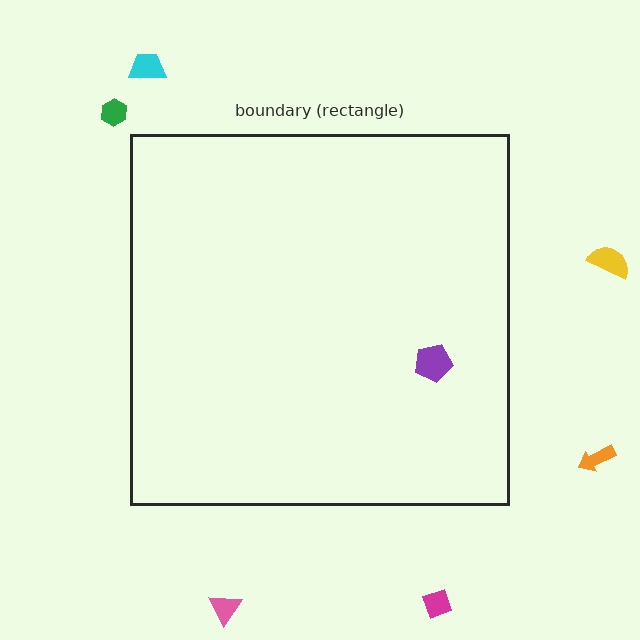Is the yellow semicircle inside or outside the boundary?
Outside.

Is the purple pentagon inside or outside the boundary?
Inside.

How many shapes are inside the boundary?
1 inside, 6 outside.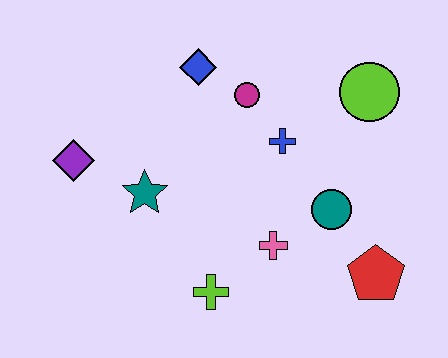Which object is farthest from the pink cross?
The purple diamond is farthest from the pink cross.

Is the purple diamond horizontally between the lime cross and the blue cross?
No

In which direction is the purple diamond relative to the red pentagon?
The purple diamond is to the left of the red pentagon.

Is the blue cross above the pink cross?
Yes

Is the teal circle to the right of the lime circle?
No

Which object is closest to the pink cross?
The teal circle is closest to the pink cross.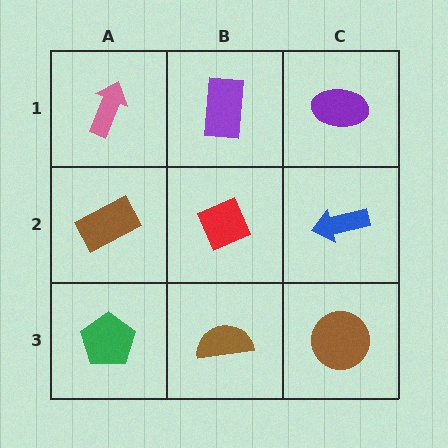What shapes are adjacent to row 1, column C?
A blue arrow (row 2, column C), a purple rectangle (row 1, column B).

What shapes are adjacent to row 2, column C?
A purple ellipse (row 1, column C), a brown circle (row 3, column C), a red diamond (row 2, column B).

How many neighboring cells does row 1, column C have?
2.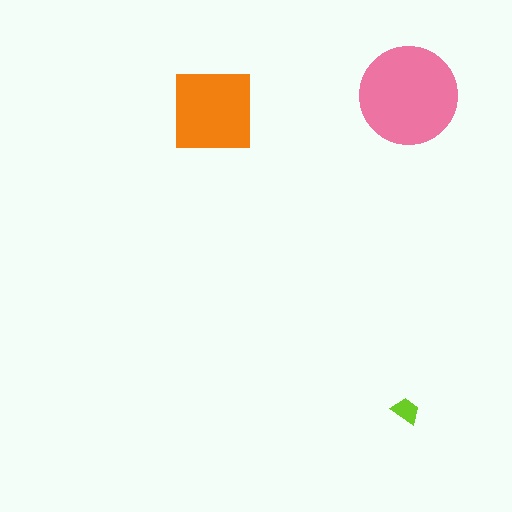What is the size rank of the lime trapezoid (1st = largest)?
3rd.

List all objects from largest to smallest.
The pink circle, the orange square, the lime trapezoid.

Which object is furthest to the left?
The orange square is leftmost.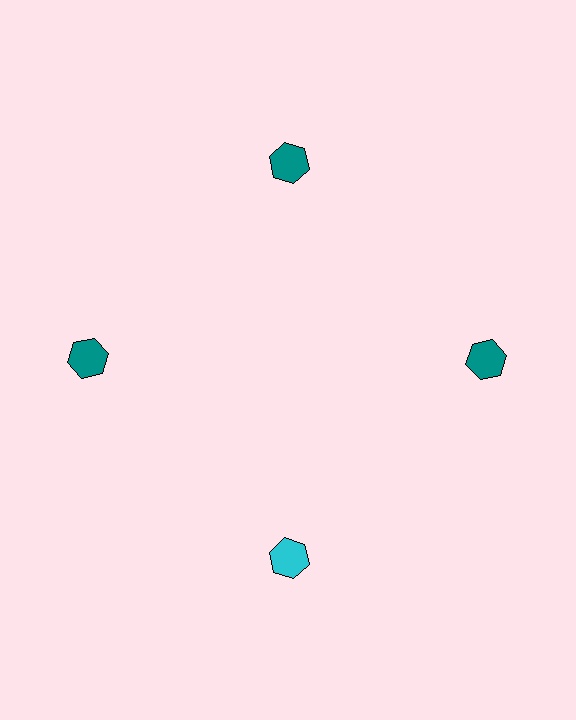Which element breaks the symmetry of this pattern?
The cyan hexagon at roughly the 6 o'clock position breaks the symmetry. All other shapes are teal hexagons.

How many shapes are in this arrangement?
There are 4 shapes arranged in a ring pattern.